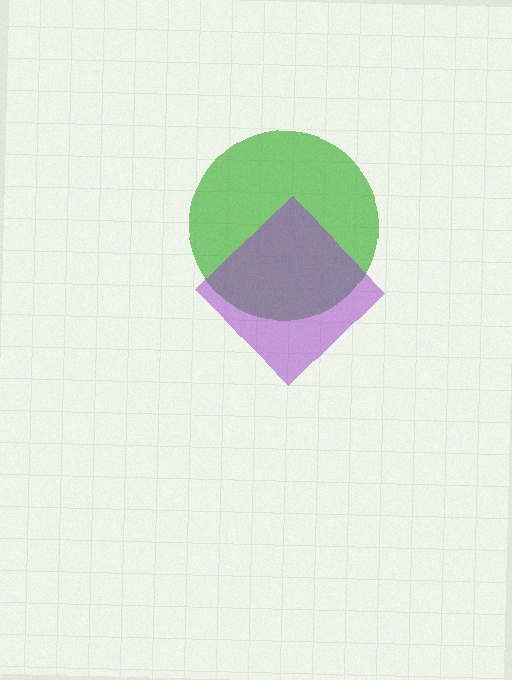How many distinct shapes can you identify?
There are 2 distinct shapes: a green circle, a purple diamond.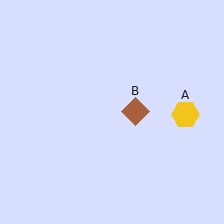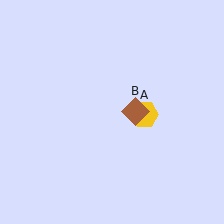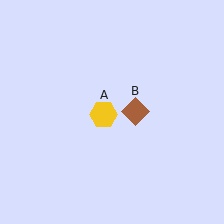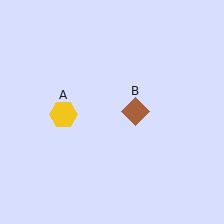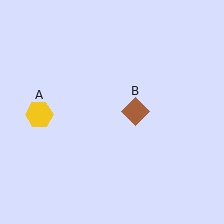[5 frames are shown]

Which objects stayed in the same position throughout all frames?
Brown diamond (object B) remained stationary.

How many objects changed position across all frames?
1 object changed position: yellow hexagon (object A).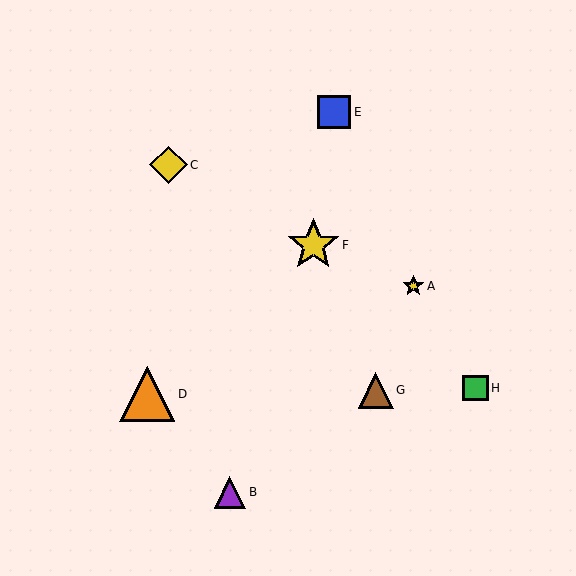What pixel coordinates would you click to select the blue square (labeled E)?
Click at (334, 112) to select the blue square E.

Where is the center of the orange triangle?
The center of the orange triangle is at (147, 394).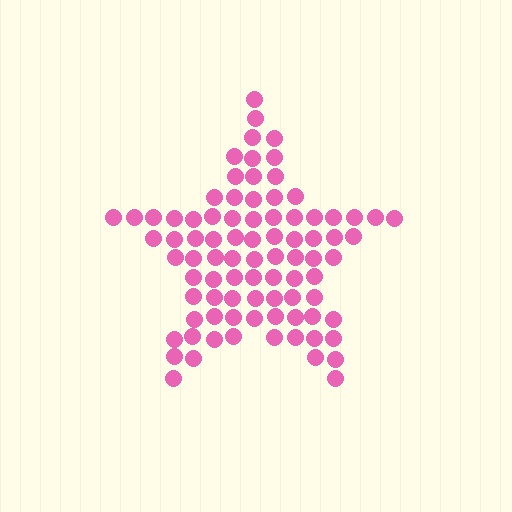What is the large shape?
The large shape is a star.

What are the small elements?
The small elements are circles.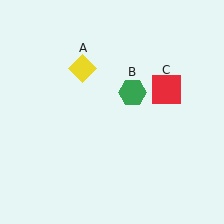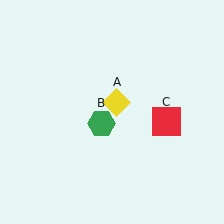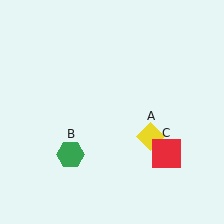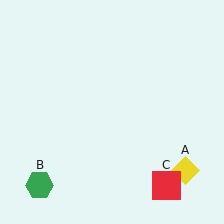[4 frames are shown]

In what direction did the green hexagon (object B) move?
The green hexagon (object B) moved down and to the left.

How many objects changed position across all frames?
3 objects changed position: yellow diamond (object A), green hexagon (object B), red square (object C).